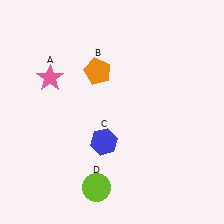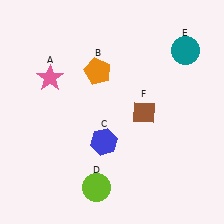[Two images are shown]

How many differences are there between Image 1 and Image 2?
There are 2 differences between the two images.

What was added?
A teal circle (E), a brown diamond (F) were added in Image 2.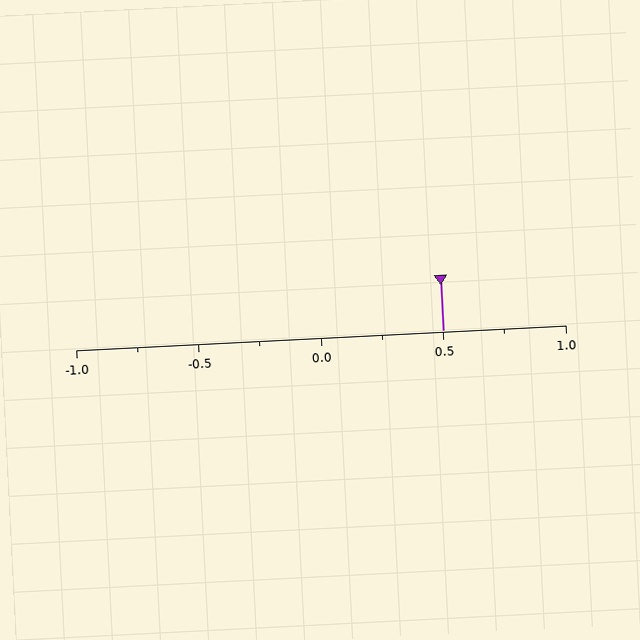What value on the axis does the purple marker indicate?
The marker indicates approximately 0.5.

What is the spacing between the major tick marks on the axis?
The major ticks are spaced 0.5 apart.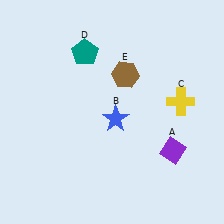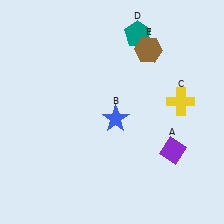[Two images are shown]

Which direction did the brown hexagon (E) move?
The brown hexagon (E) moved up.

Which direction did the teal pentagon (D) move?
The teal pentagon (D) moved right.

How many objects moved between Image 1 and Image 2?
2 objects moved between the two images.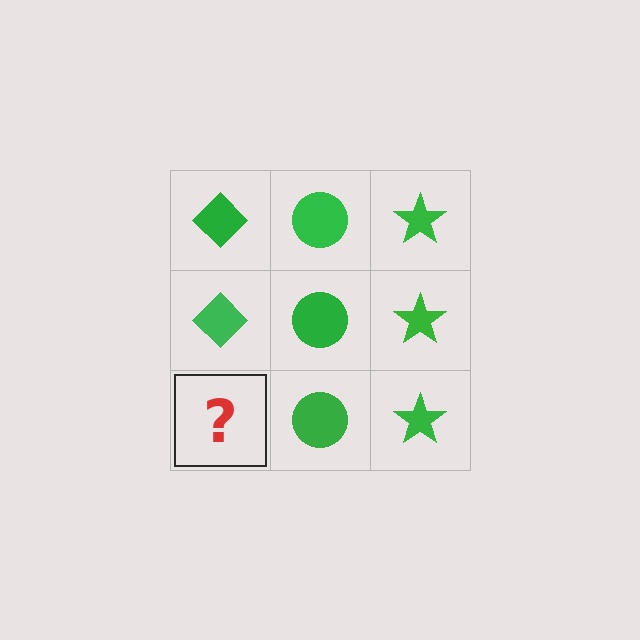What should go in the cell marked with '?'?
The missing cell should contain a green diamond.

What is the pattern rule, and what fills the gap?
The rule is that each column has a consistent shape. The gap should be filled with a green diamond.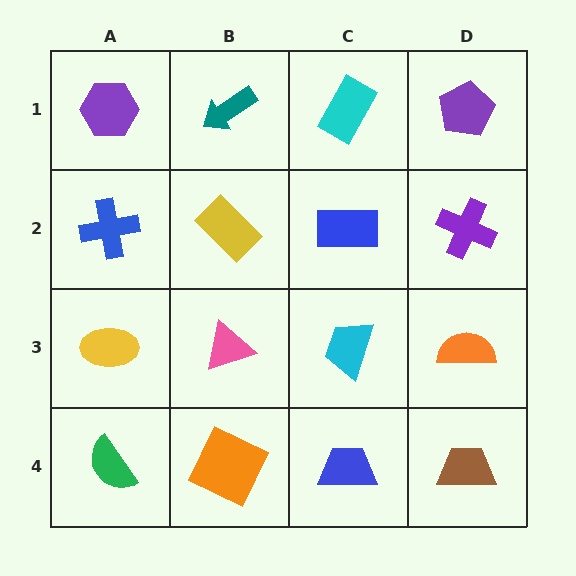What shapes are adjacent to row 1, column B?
A yellow rectangle (row 2, column B), a purple hexagon (row 1, column A), a cyan rectangle (row 1, column C).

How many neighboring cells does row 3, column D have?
3.